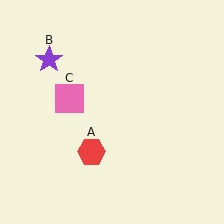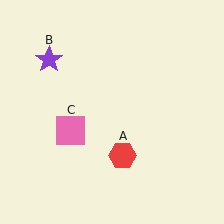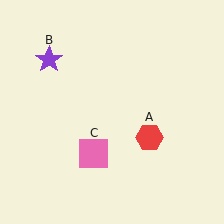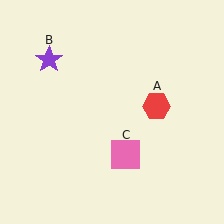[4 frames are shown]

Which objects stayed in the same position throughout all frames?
Purple star (object B) remained stationary.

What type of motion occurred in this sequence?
The red hexagon (object A), pink square (object C) rotated counterclockwise around the center of the scene.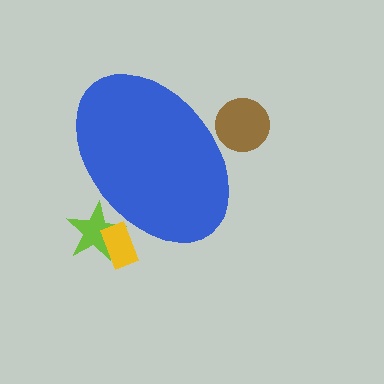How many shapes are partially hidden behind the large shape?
3 shapes are partially hidden.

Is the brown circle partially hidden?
Yes, the brown circle is partially hidden behind the blue ellipse.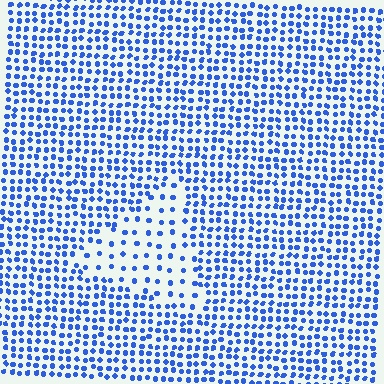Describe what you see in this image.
The image contains small blue elements arranged at two different densities. A triangle-shaped region is visible where the elements are less densely packed than the surrounding area.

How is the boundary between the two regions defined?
The boundary is defined by a change in element density (approximately 2.3x ratio). All elements are the same color, size, and shape.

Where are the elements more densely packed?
The elements are more densely packed outside the triangle boundary.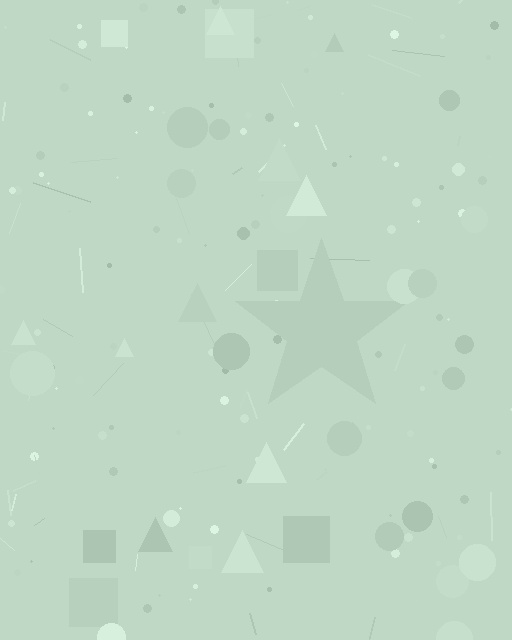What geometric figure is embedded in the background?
A star is embedded in the background.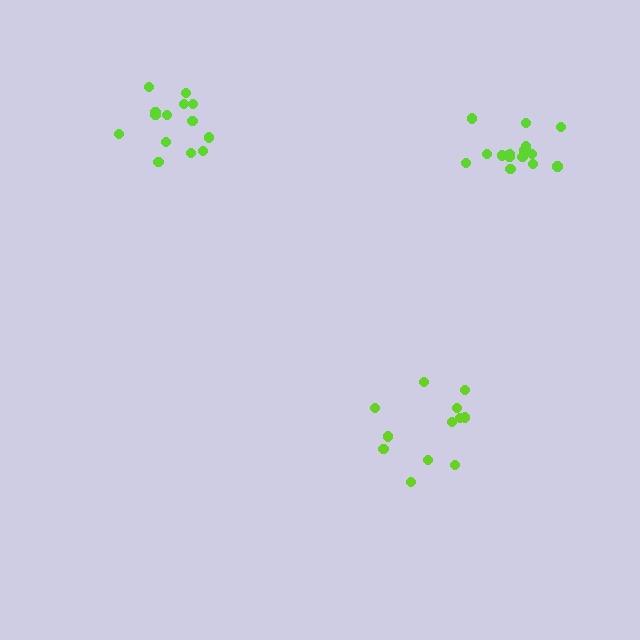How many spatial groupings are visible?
There are 3 spatial groupings.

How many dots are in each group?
Group 1: 12 dots, Group 2: 14 dots, Group 3: 17 dots (43 total).